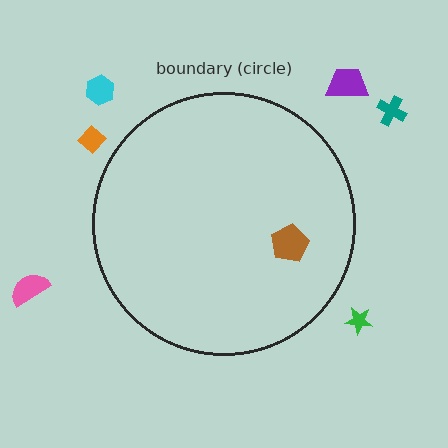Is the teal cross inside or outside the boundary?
Outside.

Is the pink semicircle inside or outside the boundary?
Outside.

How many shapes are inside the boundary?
1 inside, 6 outside.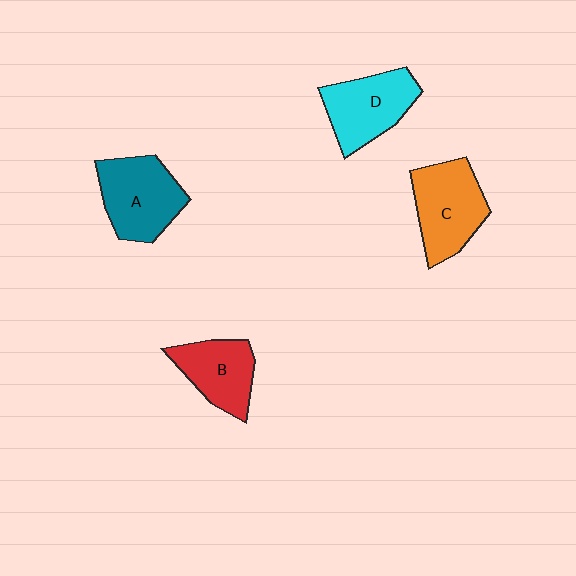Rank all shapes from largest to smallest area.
From largest to smallest: A (teal), C (orange), D (cyan), B (red).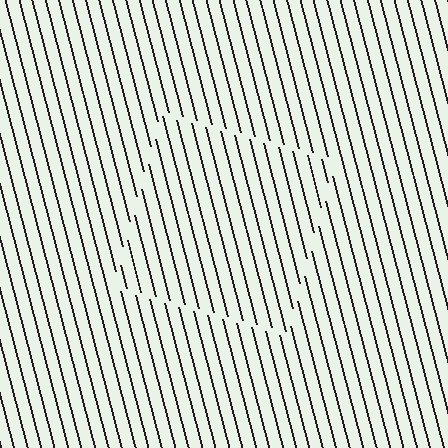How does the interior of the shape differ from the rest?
The interior of the shape contains the same grating, shifted by half a period — the contour is defined by the phase discontinuity where line-ends from the inner and outer gratings abut.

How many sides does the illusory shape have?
4 sides — the line-ends trace a square.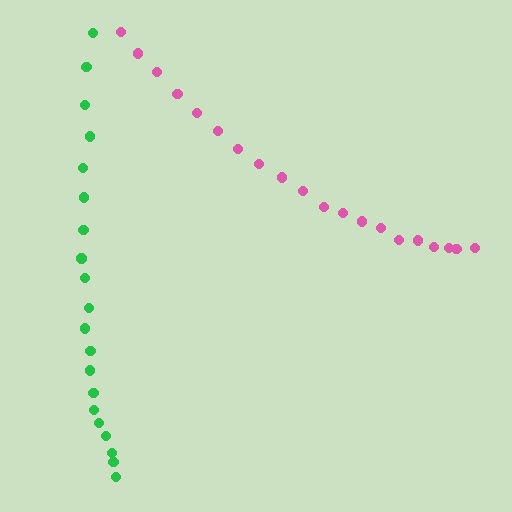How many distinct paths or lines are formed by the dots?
There are 2 distinct paths.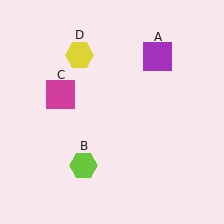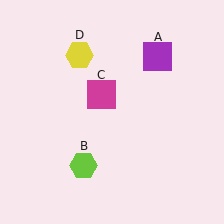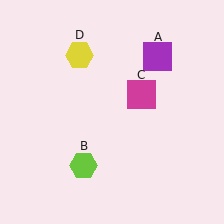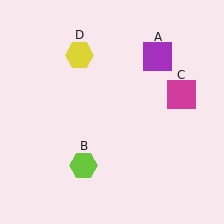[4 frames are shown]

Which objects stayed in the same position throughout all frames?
Purple square (object A) and lime hexagon (object B) and yellow hexagon (object D) remained stationary.